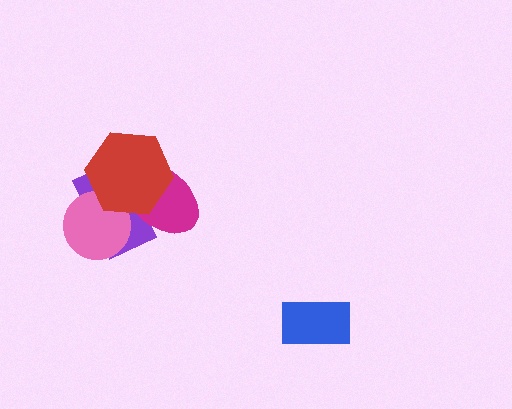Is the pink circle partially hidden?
Yes, it is partially covered by another shape.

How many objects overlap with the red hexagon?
3 objects overlap with the red hexagon.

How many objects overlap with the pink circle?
3 objects overlap with the pink circle.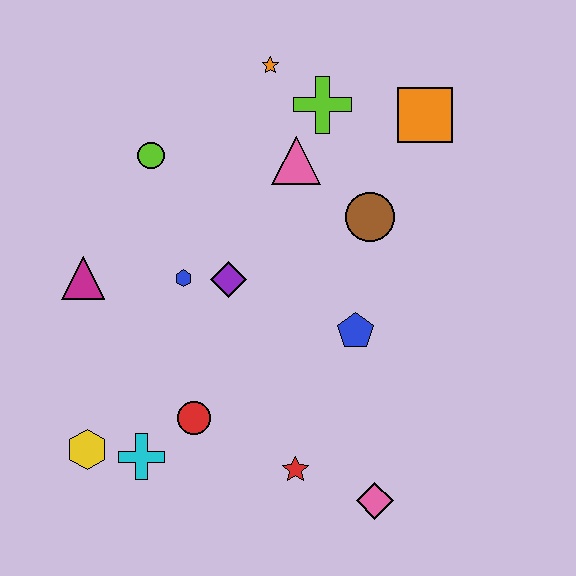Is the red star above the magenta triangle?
No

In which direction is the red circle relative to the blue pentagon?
The red circle is to the left of the blue pentagon.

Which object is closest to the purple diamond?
The blue hexagon is closest to the purple diamond.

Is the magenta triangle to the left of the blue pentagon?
Yes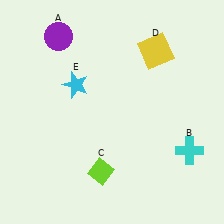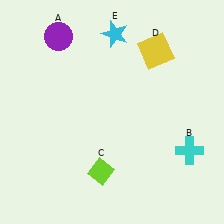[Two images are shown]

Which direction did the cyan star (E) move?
The cyan star (E) moved up.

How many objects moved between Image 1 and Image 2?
1 object moved between the two images.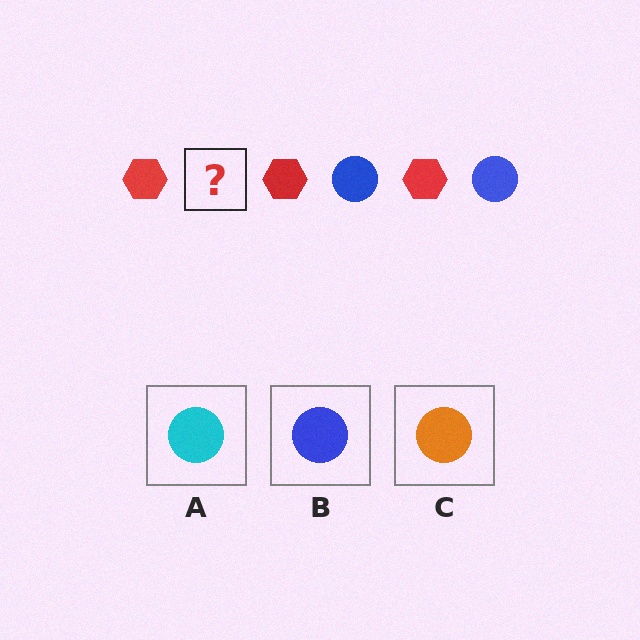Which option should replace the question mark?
Option B.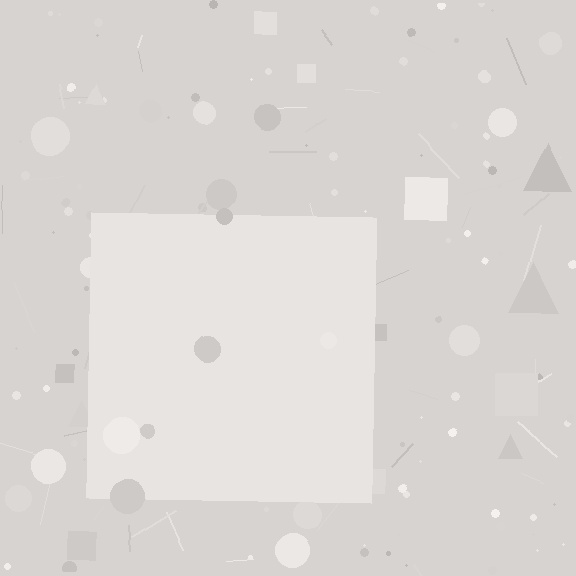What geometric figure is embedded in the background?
A square is embedded in the background.